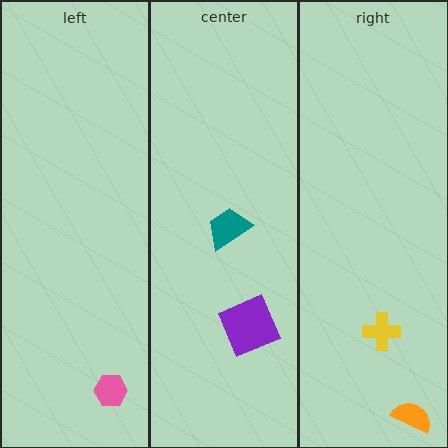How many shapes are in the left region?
1.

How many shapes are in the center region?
2.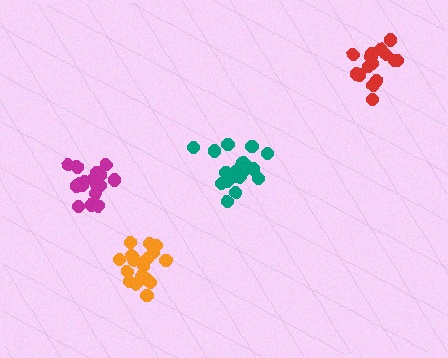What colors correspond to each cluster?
The clusters are colored: teal, magenta, orange, red.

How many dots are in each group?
Group 1: 21 dots, Group 2: 17 dots, Group 3: 17 dots, Group 4: 15 dots (70 total).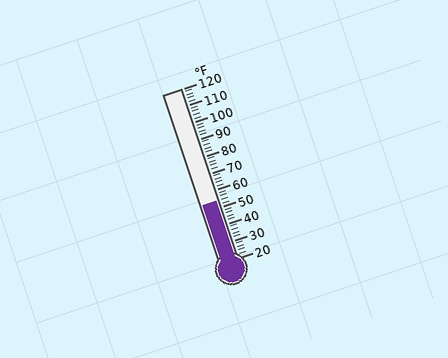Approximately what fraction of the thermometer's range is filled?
The thermometer is filled to approximately 35% of its range.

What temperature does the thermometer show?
The thermometer shows approximately 54°F.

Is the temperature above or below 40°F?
The temperature is above 40°F.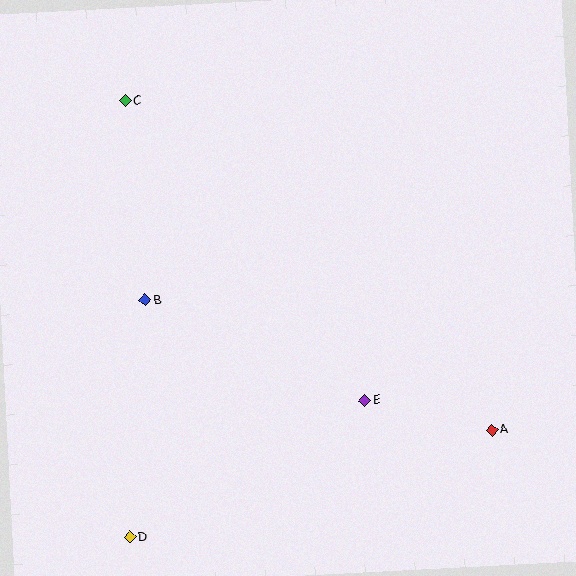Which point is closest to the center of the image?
Point E at (365, 401) is closest to the center.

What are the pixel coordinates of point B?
Point B is at (145, 300).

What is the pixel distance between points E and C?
The distance between E and C is 383 pixels.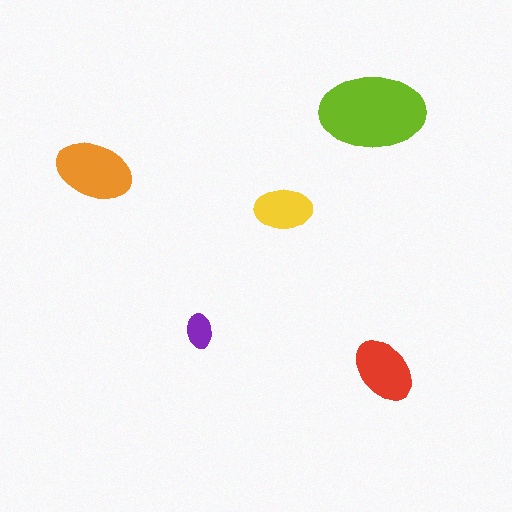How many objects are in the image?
There are 5 objects in the image.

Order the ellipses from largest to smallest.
the lime one, the orange one, the red one, the yellow one, the purple one.